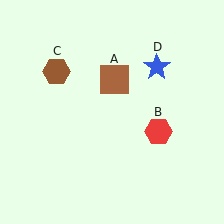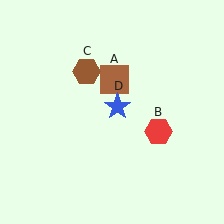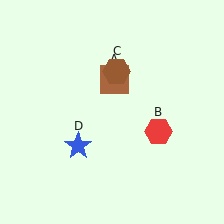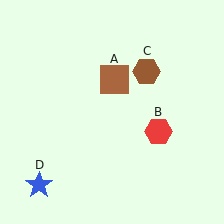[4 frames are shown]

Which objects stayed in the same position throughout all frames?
Brown square (object A) and red hexagon (object B) remained stationary.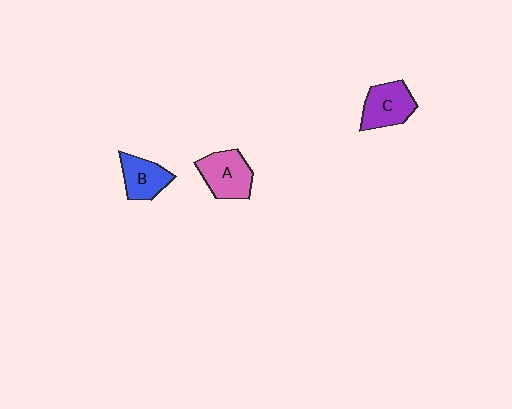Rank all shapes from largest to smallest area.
From largest to smallest: A (pink), C (purple), B (blue).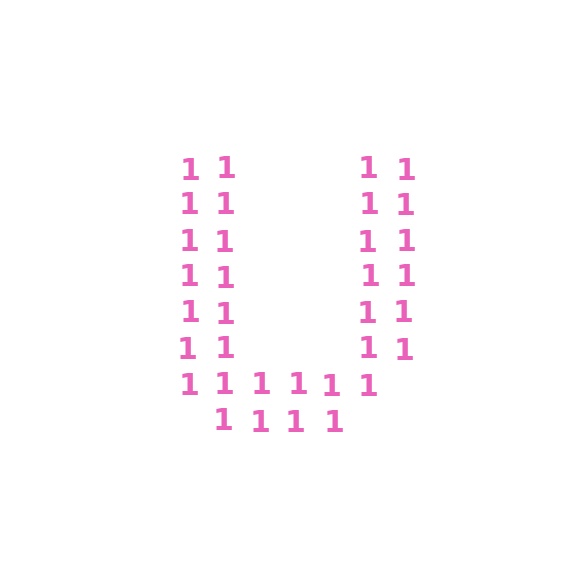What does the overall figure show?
The overall figure shows the letter U.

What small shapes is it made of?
It is made of small digit 1's.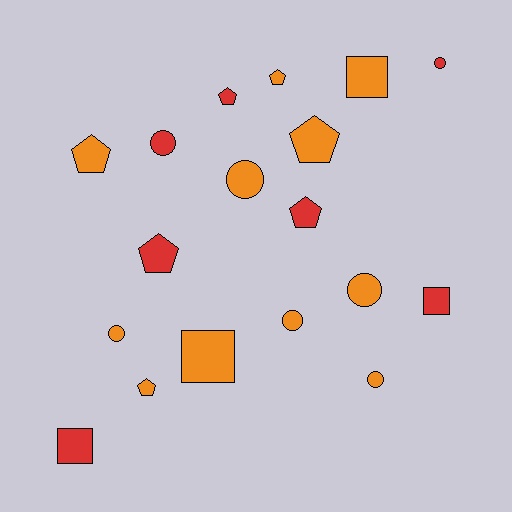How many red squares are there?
There are 2 red squares.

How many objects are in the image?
There are 18 objects.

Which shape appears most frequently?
Circle, with 7 objects.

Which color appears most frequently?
Orange, with 11 objects.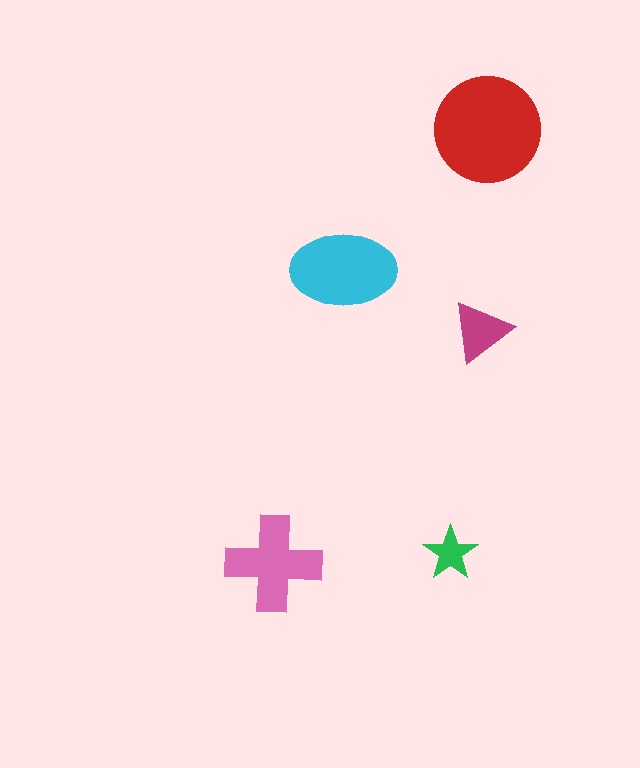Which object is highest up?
The red circle is topmost.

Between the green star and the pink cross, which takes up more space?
The pink cross.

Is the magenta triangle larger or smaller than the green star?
Larger.